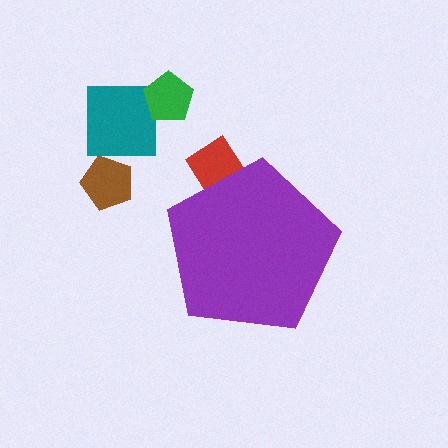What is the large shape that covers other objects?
A purple pentagon.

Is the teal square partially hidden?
No, the teal square is fully visible.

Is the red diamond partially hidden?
Yes, the red diamond is partially hidden behind the purple pentagon.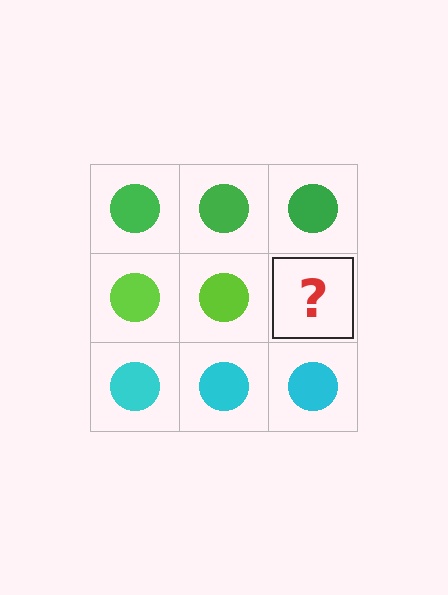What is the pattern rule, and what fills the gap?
The rule is that each row has a consistent color. The gap should be filled with a lime circle.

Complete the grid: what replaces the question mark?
The question mark should be replaced with a lime circle.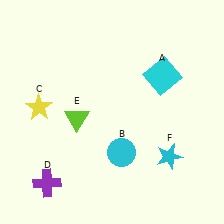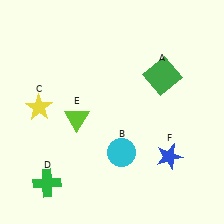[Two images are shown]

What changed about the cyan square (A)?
In Image 1, A is cyan. In Image 2, it changed to green.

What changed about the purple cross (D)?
In Image 1, D is purple. In Image 2, it changed to green.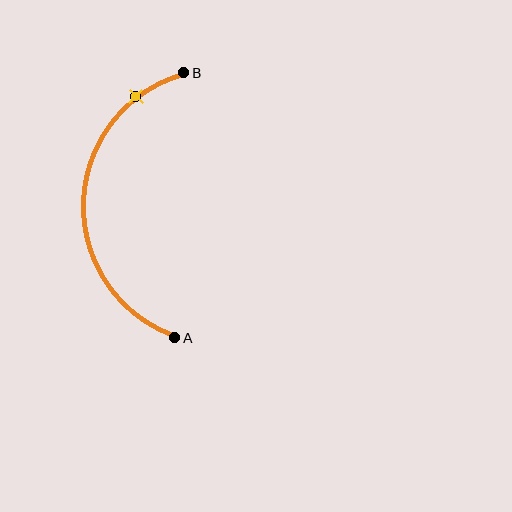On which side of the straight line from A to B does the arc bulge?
The arc bulges to the left of the straight line connecting A and B.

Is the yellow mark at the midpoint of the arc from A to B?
No. The yellow mark lies on the arc but is closer to endpoint B. The arc midpoint would be at the point on the curve equidistant along the arc from both A and B.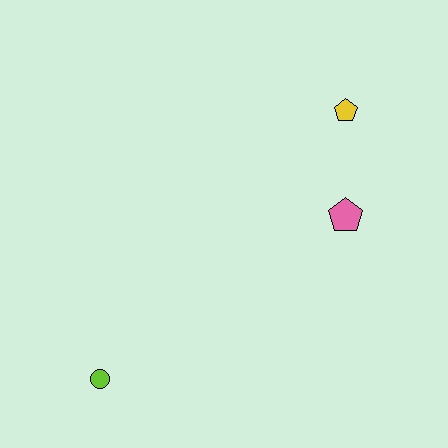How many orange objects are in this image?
There are no orange objects.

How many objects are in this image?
There are 3 objects.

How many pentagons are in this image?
There are 2 pentagons.